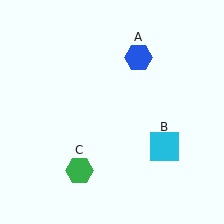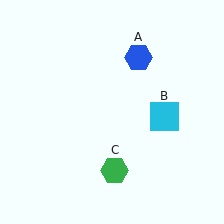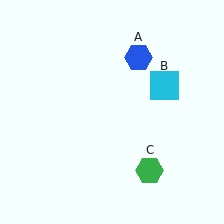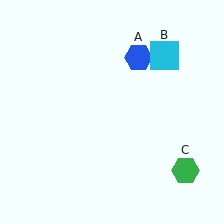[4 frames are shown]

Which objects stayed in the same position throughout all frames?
Blue hexagon (object A) remained stationary.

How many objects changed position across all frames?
2 objects changed position: cyan square (object B), green hexagon (object C).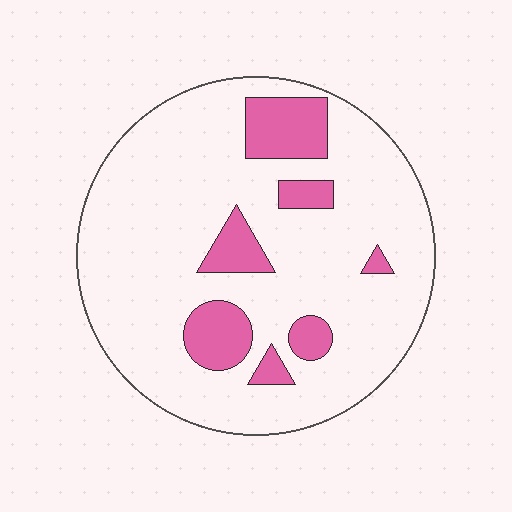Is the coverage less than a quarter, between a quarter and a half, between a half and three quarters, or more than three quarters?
Less than a quarter.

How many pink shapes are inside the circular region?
7.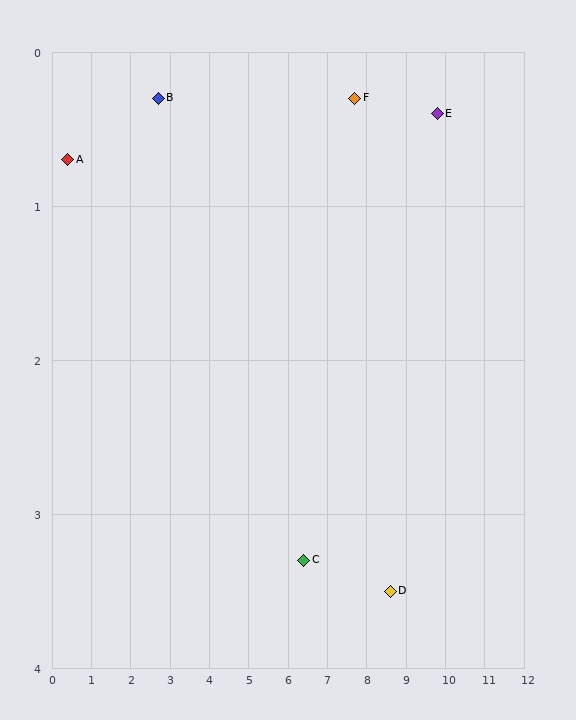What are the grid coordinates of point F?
Point F is at approximately (7.7, 0.3).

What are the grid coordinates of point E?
Point E is at approximately (9.8, 0.4).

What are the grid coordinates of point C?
Point C is at approximately (6.4, 3.3).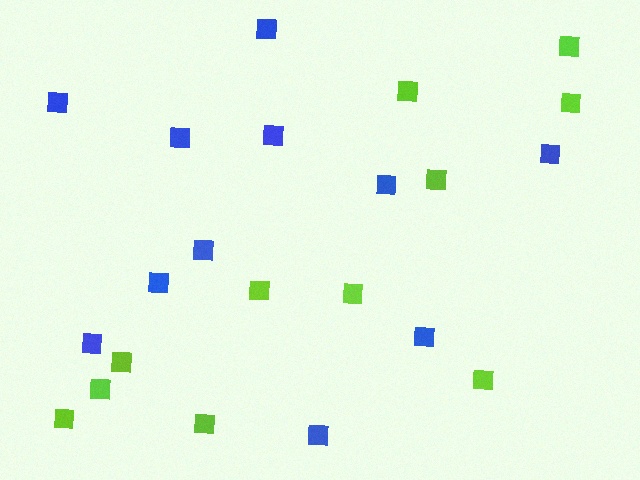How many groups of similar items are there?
There are 2 groups: one group of lime squares (11) and one group of blue squares (11).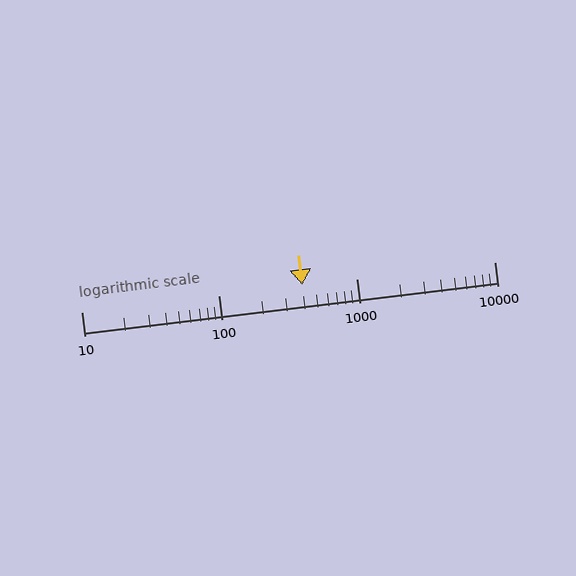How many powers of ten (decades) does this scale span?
The scale spans 3 decades, from 10 to 10000.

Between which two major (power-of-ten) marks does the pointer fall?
The pointer is between 100 and 1000.